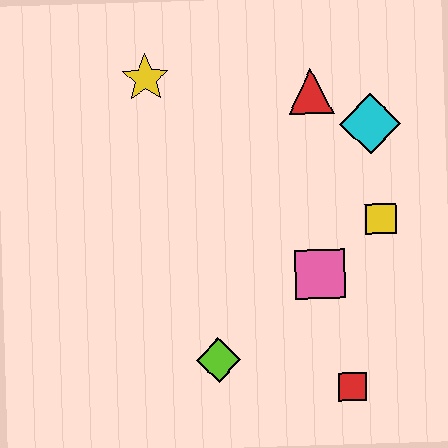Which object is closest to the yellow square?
The pink square is closest to the yellow square.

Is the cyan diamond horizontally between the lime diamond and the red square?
No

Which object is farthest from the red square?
The yellow star is farthest from the red square.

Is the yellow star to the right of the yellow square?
No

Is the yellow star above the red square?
Yes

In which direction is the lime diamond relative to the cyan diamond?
The lime diamond is below the cyan diamond.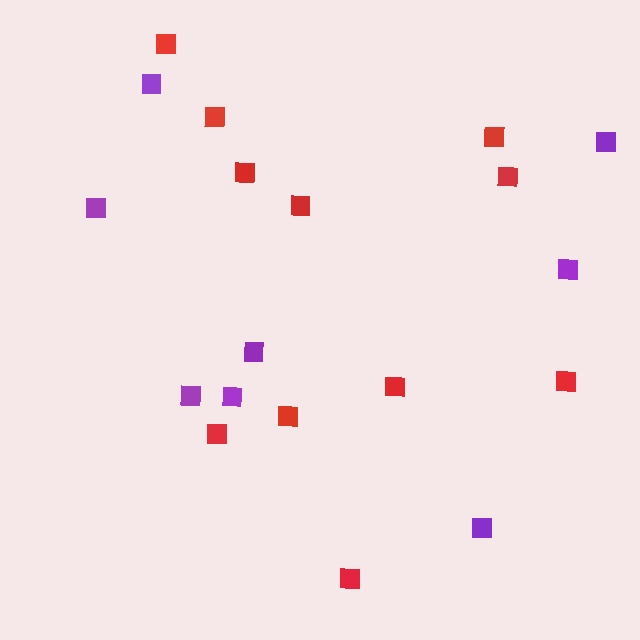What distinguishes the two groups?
There are 2 groups: one group of red squares (11) and one group of purple squares (8).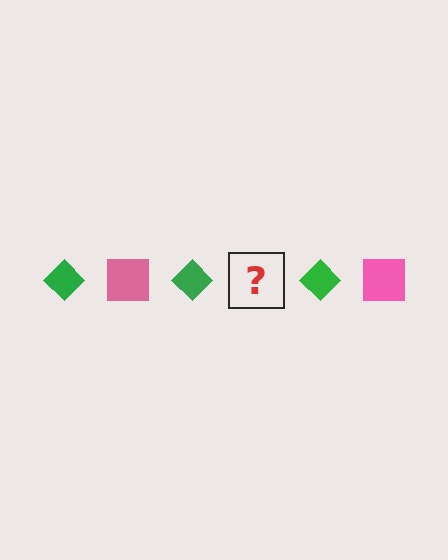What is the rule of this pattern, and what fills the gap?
The rule is that the pattern alternates between green diamond and pink square. The gap should be filled with a pink square.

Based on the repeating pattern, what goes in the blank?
The blank should be a pink square.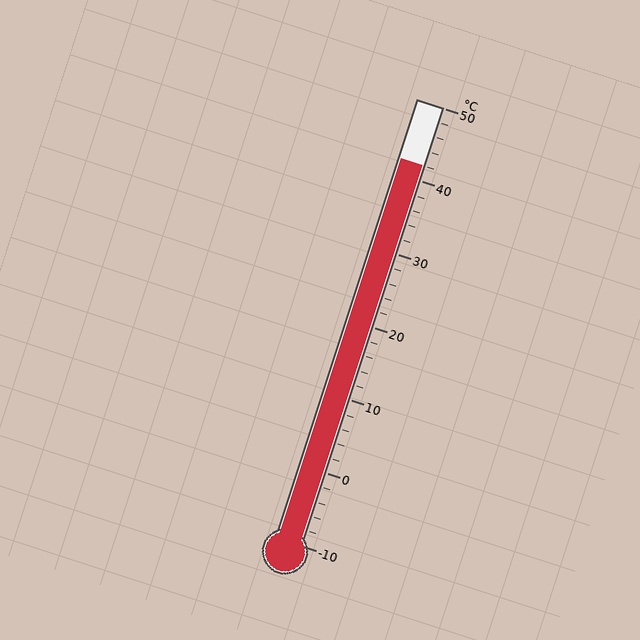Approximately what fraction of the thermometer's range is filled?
The thermometer is filled to approximately 85% of its range.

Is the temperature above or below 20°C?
The temperature is above 20°C.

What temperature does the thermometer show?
The thermometer shows approximately 42°C.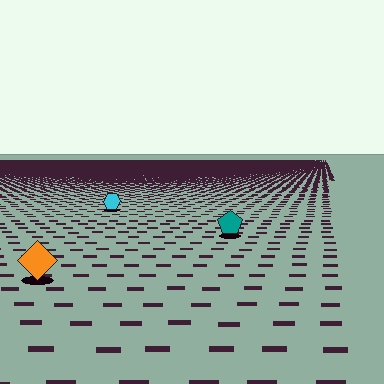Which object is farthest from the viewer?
The cyan hexagon is farthest from the viewer. It appears smaller and the ground texture around it is denser.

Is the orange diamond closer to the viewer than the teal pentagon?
Yes. The orange diamond is closer — you can tell from the texture gradient: the ground texture is coarser near it.